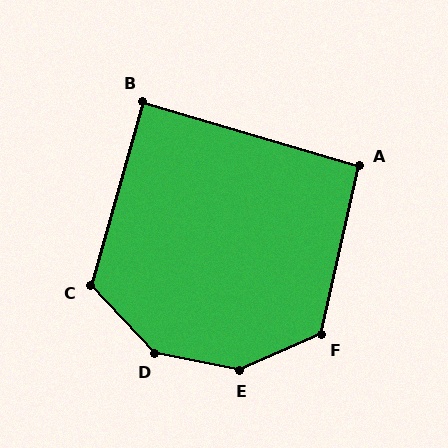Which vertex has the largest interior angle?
E, at approximately 145 degrees.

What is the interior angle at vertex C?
Approximately 121 degrees (obtuse).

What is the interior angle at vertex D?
Approximately 144 degrees (obtuse).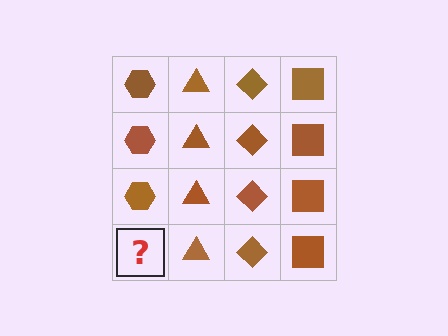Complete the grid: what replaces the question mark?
The question mark should be replaced with a brown hexagon.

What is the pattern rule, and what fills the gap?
The rule is that each column has a consistent shape. The gap should be filled with a brown hexagon.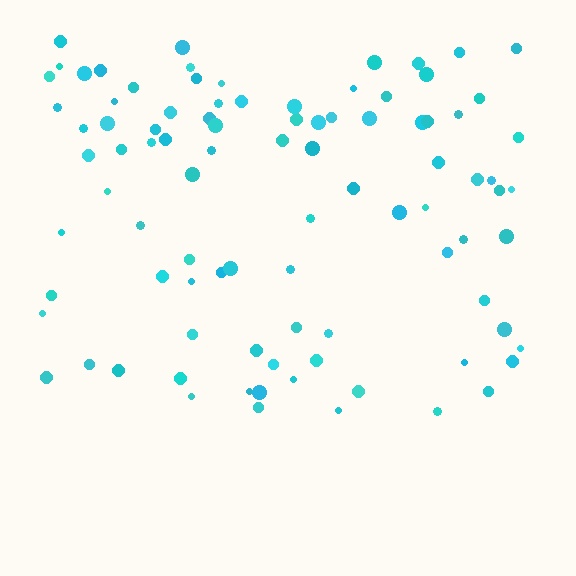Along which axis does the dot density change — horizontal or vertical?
Vertical.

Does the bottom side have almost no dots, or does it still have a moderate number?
Still a moderate number, just noticeably fewer than the top.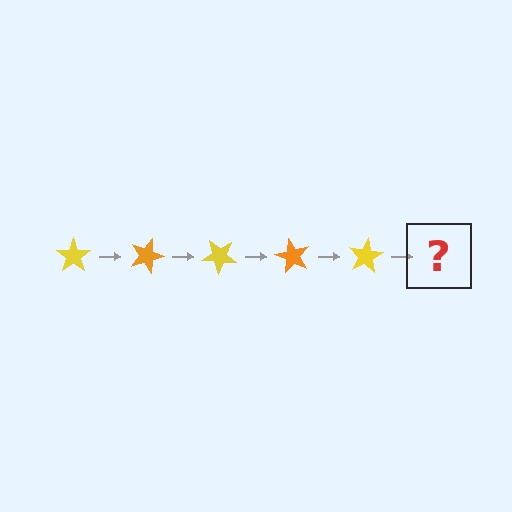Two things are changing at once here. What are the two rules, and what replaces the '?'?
The two rules are that it rotates 20 degrees each step and the color cycles through yellow and orange. The '?' should be an orange star, rotated 100 degrees from the start.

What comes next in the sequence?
The next element should be an orange star, rotated 100 degrees from the start.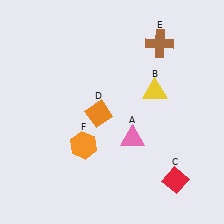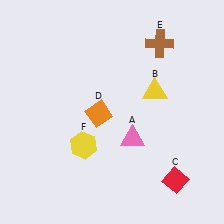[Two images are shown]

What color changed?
The hexagon (F) changed from orange in Image 1 to yellow in Image 2.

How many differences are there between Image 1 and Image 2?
There is 1 difference between the two images.